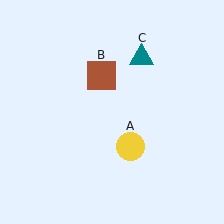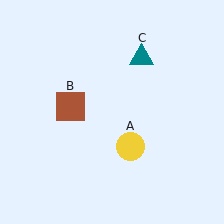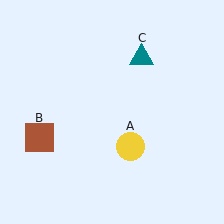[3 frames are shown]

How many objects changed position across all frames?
1 object changed position: brown square (object B).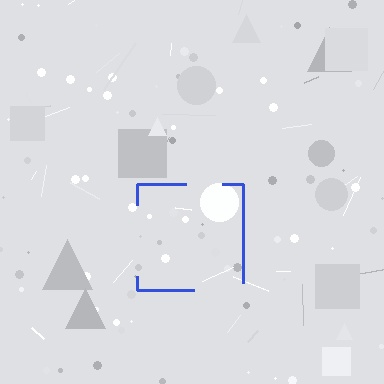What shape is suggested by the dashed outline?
The dashed outline suggests a square.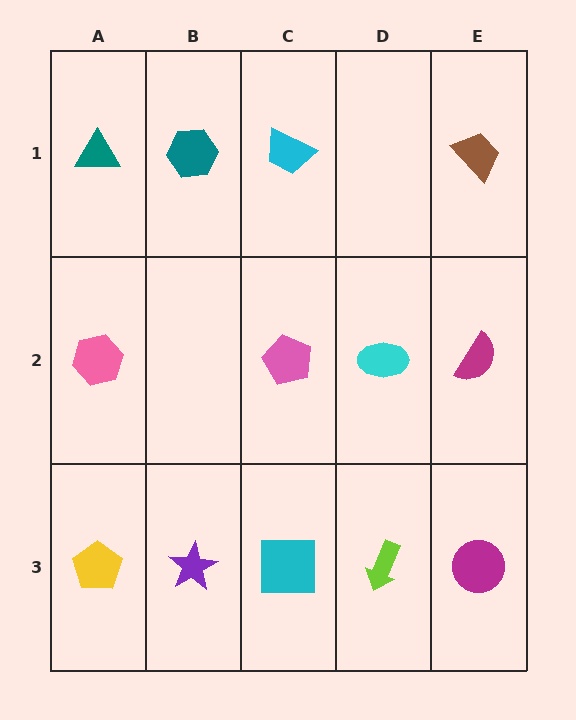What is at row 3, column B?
A purple star.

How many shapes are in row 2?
4 shapes.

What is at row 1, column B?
A teal hexagon.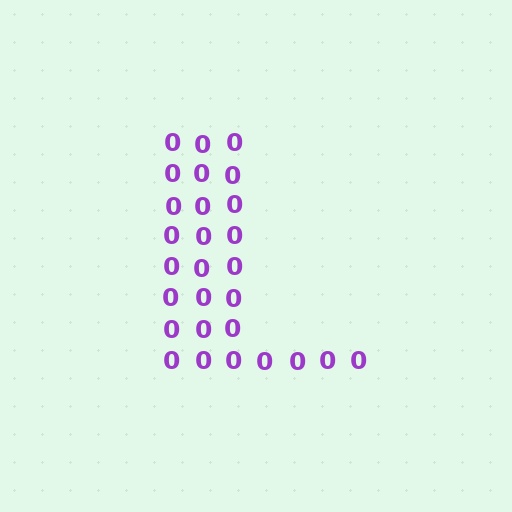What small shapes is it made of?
It is made of small digit 0's.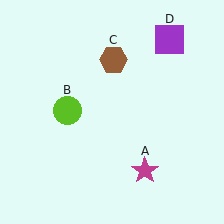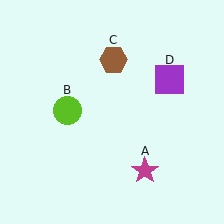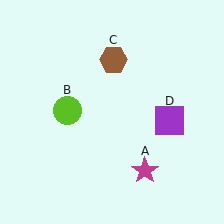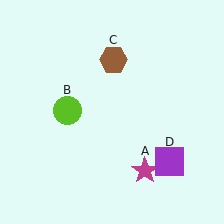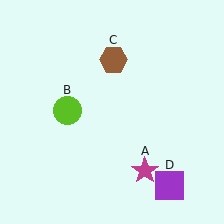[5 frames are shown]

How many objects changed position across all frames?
1 object changed position: purple square (object D).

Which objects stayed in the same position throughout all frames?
Magenta star (object A) and lime circle (object B) and brown hexagon (object C) remained stationary.